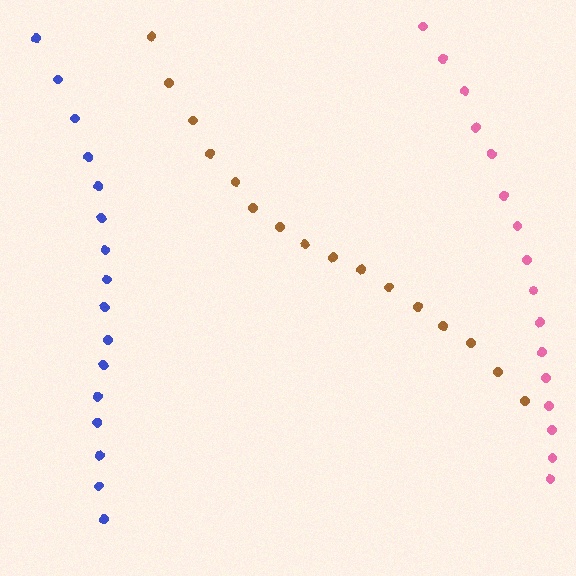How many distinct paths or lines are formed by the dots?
There are 3 distinct paths.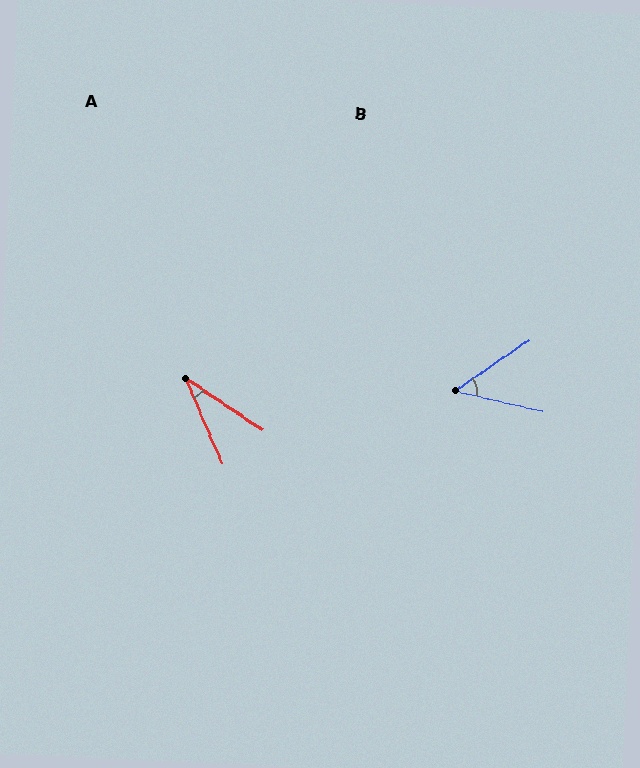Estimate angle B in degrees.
Approximately 48 degrees.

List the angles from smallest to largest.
A (33°), B (48°).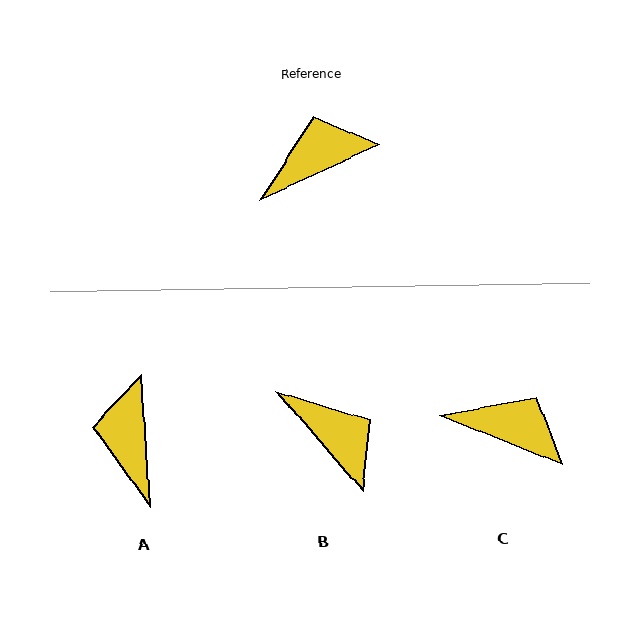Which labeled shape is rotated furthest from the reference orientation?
B, about 74 degrees away.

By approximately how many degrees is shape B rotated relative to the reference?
Approximately 74 degrees clockwise.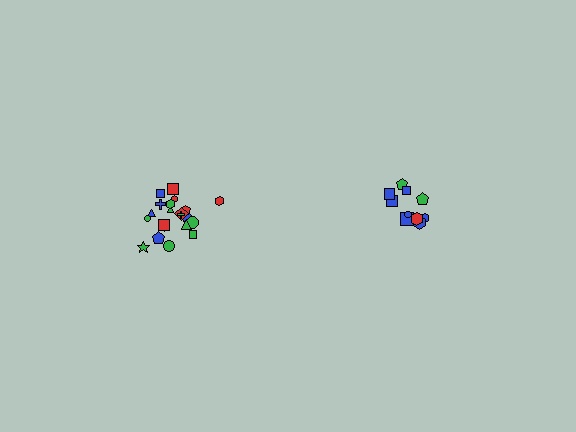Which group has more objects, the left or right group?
The left group.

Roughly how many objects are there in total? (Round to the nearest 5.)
Roughly 30 objects in total.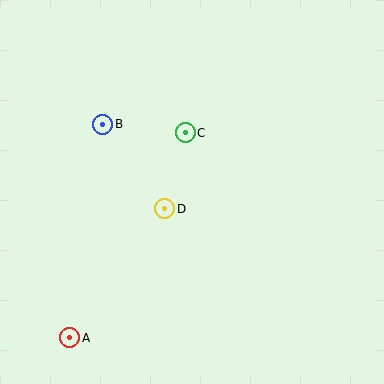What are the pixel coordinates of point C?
Point C is at (185, 133).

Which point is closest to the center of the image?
Point D at (165, 209) is closest to the center.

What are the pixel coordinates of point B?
Point B is at (103, 124).